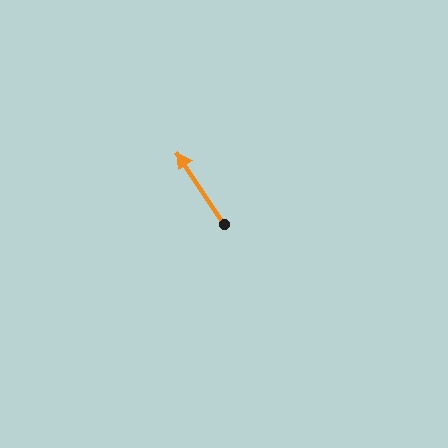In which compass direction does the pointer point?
Northwest.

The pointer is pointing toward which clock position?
Roughly 11 o'clock.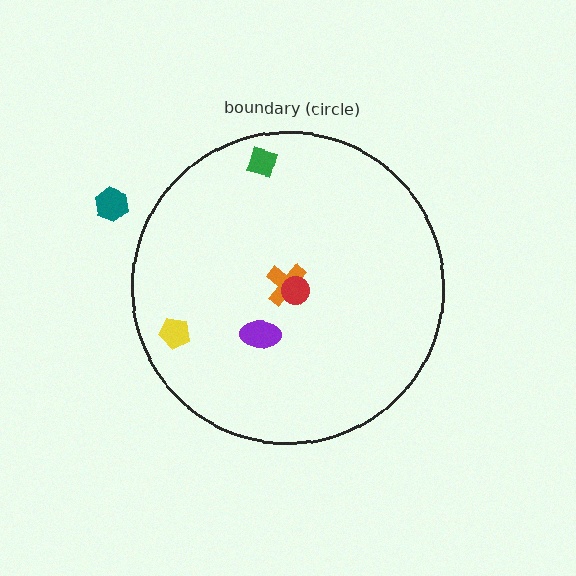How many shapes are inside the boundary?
5 inside, 1 outside.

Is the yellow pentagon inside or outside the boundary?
Inside.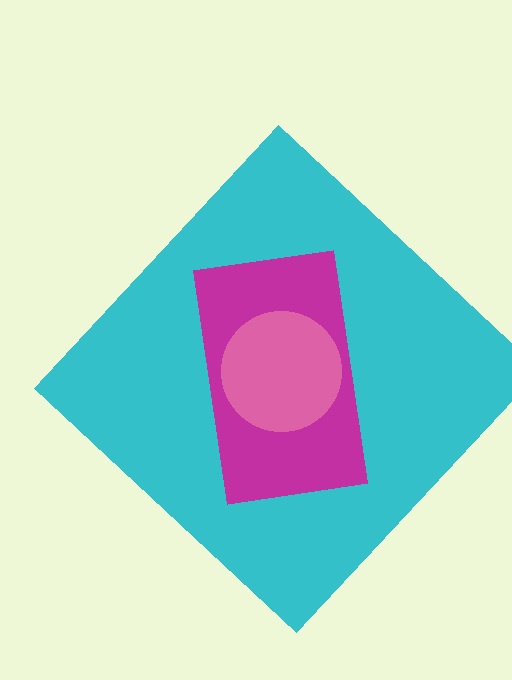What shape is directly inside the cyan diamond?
The magenta rectangle.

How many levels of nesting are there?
3.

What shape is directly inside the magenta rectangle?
The pink circle.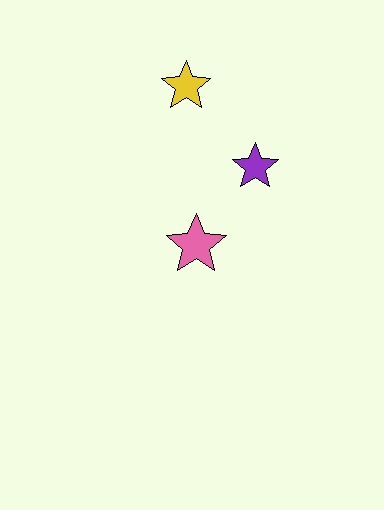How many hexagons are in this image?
There are no hexagons.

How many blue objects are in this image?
There are no blue objects.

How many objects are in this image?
There are 3 objects.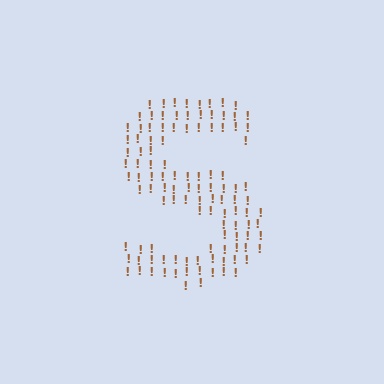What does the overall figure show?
The overall figure shows the letter S.